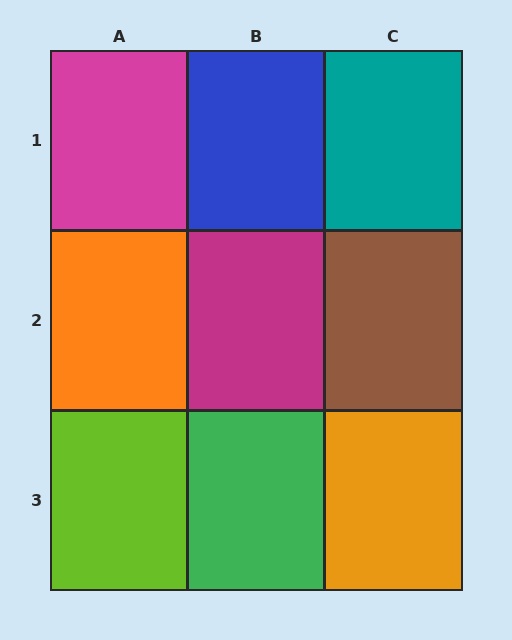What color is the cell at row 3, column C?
Orange.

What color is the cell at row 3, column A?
Lime.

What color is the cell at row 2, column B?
Magenta.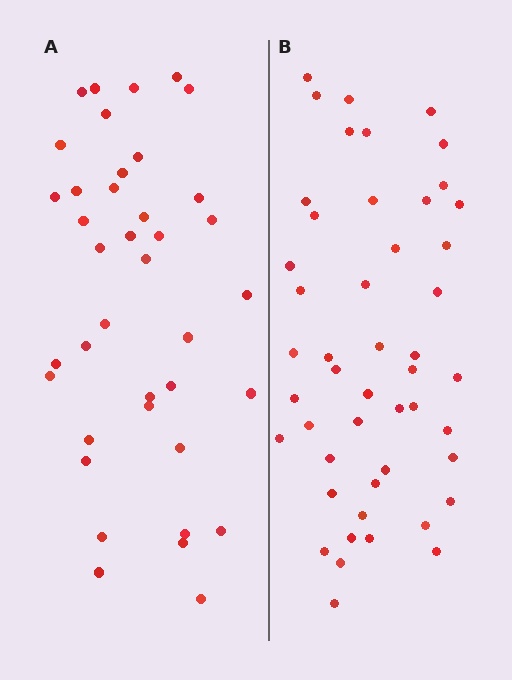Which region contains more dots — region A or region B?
Region B (the right region) has more dots.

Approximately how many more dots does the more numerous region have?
Region B has roughly 8 or so more dots than region A.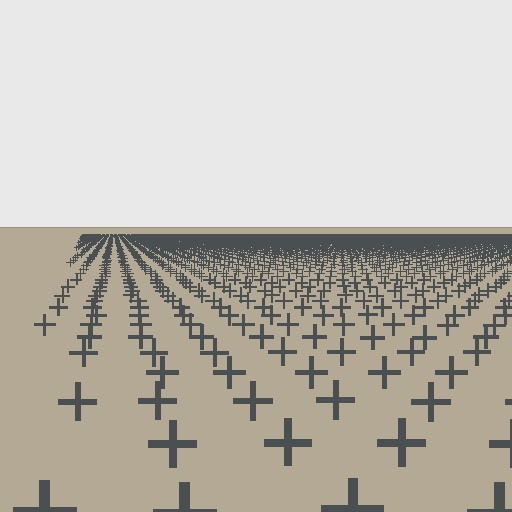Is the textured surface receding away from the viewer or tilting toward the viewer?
The surface is receding away from the viewer. Texture elements get smaller and denser toward the top.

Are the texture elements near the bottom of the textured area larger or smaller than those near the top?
Larger. Near the bottom, elements are closer to the viewer and appear at a bigger on-screen size.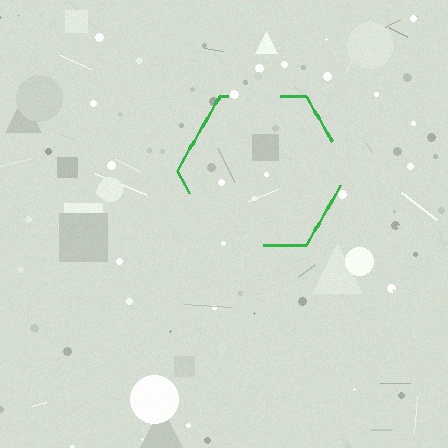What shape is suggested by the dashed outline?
The dashed outline suggests a hexagon.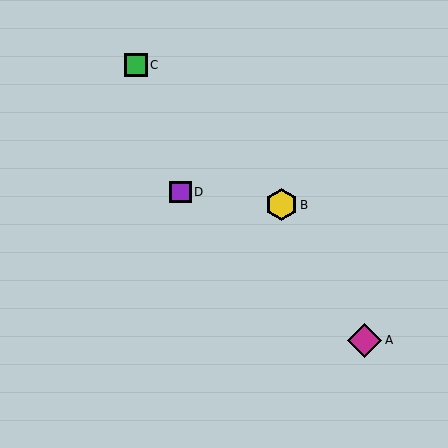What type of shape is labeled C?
Shape C is a green square.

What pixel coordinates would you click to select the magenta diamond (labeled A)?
Click at (364, 340) to select the magenta diamond A.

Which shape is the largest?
The magenta diamond (labeled A) is the largest.